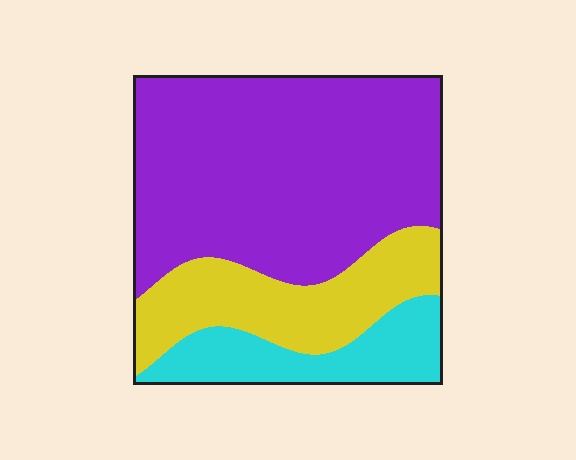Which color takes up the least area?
Cyan, at roughly 15%.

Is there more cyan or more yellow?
Yellow.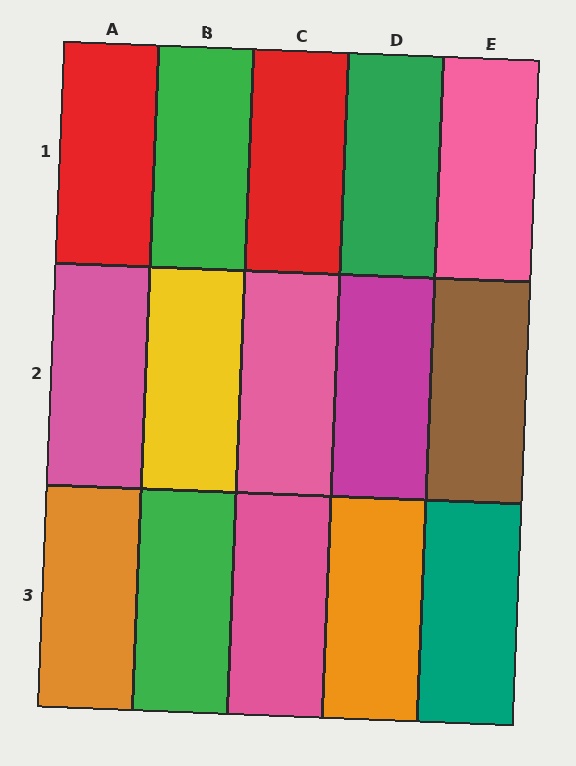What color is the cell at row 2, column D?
Magenta.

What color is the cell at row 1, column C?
Red.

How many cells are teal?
1 cell is teal.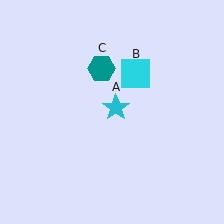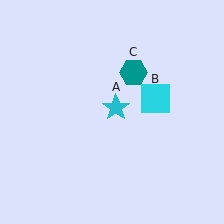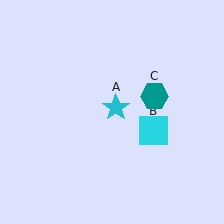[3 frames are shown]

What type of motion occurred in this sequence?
The cyan square (object B), teal hexagon (object C) rotated clockwise around the center of the scene.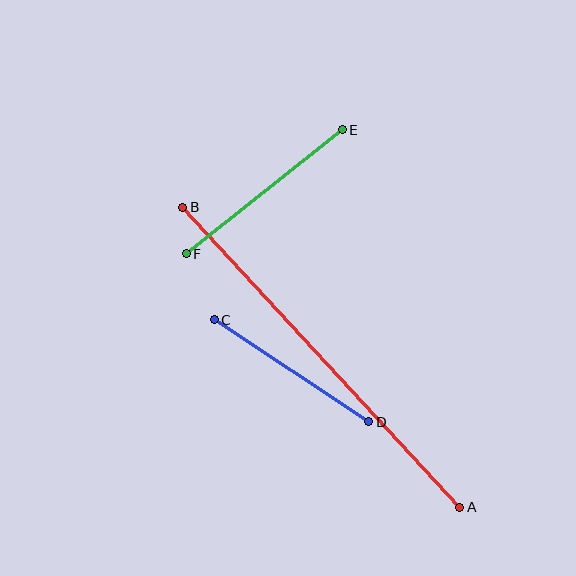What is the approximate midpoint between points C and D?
The midpoint is at approximately (292, 371) pixels.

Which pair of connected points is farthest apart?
Points A and B are farthest apart.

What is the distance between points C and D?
The distance is approximately 185 pixels.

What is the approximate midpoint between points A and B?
The midpoint is at approximately (321, 357) pixels.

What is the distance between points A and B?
The distance is approximately 408 pixels.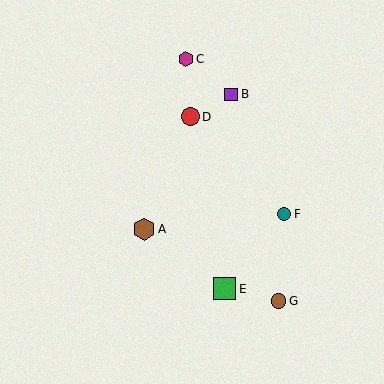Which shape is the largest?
The green square (labeled E) is the largest.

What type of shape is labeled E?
Shape E is a green square.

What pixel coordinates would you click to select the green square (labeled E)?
Click at (225, 289) to select the green square E.